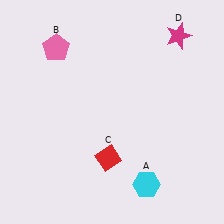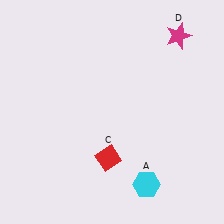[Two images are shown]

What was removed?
The pink pentagon (B) was removed in Image 2.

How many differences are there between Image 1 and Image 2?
There is 1 difference between the two images.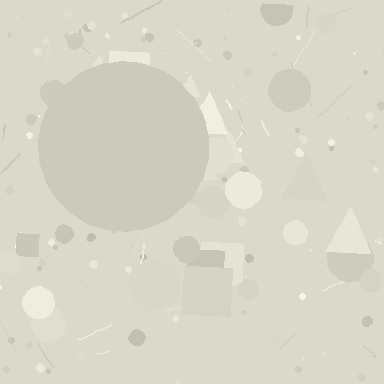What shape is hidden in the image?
A circle is hidden in the image.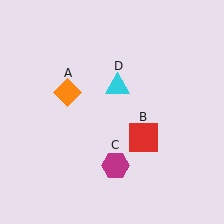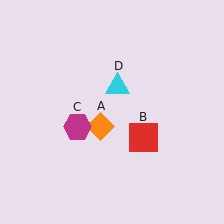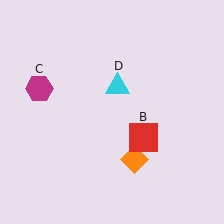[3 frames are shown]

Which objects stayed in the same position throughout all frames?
Red square (object B) and cyan triangle (object D) remained stationary.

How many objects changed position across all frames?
2 objects changed position: orange diamond (object A), magenta hexagon (object C).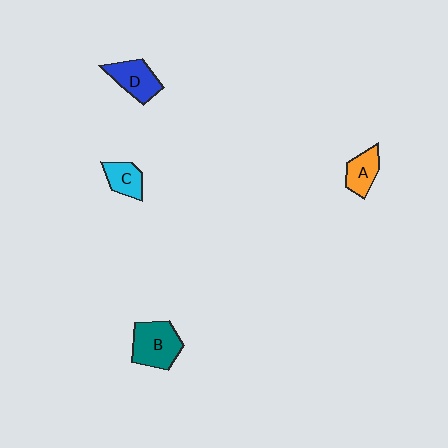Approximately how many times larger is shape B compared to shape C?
Approximately 1.7 times.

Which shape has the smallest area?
Shape C (cyan).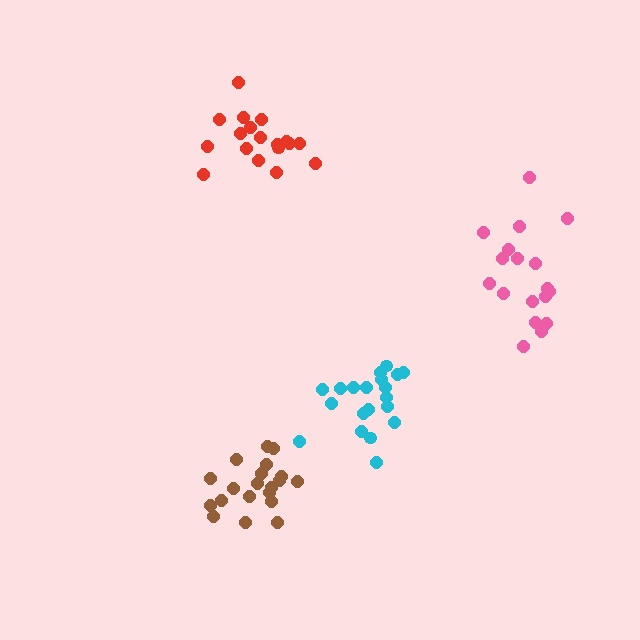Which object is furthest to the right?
The pink cluster is rightmost.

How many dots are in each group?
Group 1: 18 dots, Group 2: 20 dots, Group 3: 18 dots, Group 4: 20 dots (76 total).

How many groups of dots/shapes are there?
There are 4 groups.